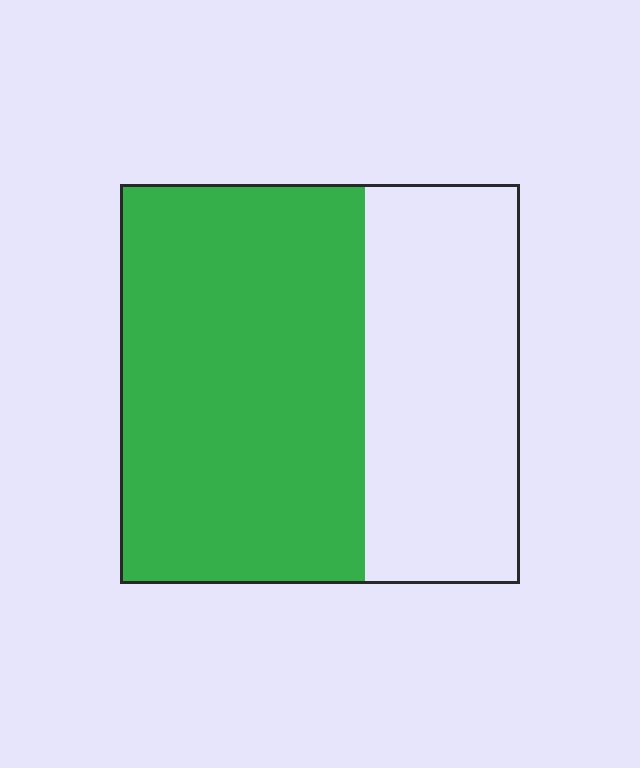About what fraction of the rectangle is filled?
About five eighths (5/8).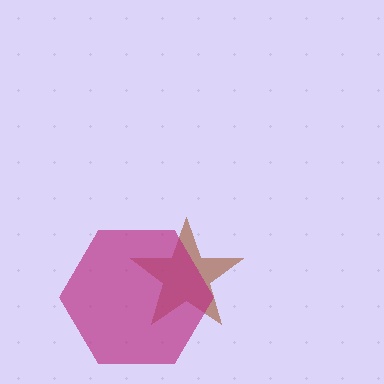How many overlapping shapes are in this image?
There are 2 overlapping shapes in the image.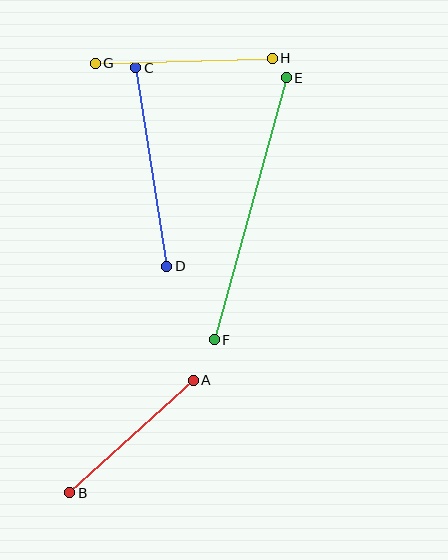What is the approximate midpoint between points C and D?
The midpoint is at approximately (151, 167) pixels.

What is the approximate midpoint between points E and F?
The midpoint is at approximately (250, 209) pixels.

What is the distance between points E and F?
The distance is approximately 271 pixels.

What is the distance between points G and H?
The distance is approximately 177 pixels.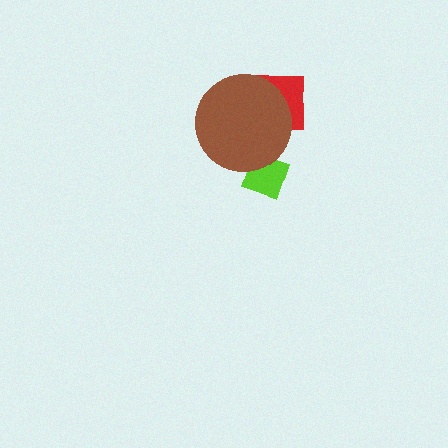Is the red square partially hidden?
Yes, it is partially covered by another shape.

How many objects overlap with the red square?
1 object overlaps with the red square.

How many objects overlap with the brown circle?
2 objects overlap with the brown circle.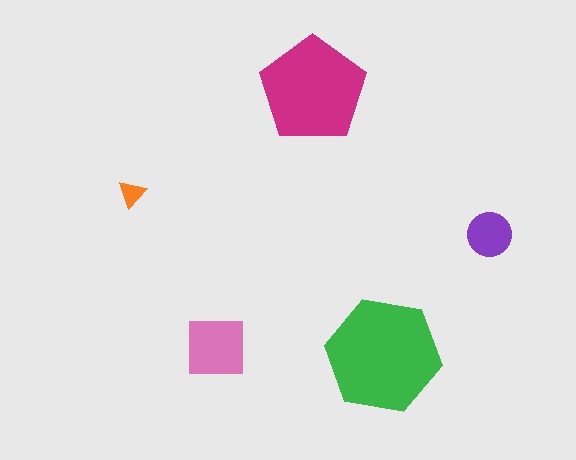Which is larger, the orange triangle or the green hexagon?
The green hexagon.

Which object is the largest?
The green hexagon.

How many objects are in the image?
There are 5 objects in the image.